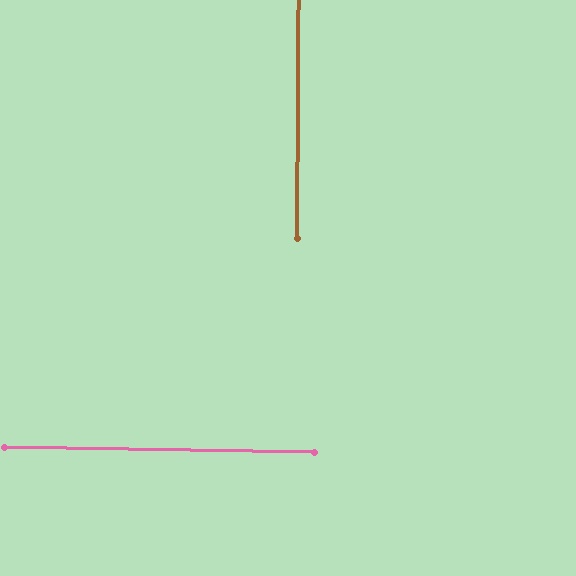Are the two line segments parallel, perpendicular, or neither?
Perpendicular — they meet at approximately 90°.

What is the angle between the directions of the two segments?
Approximately 90 degrees.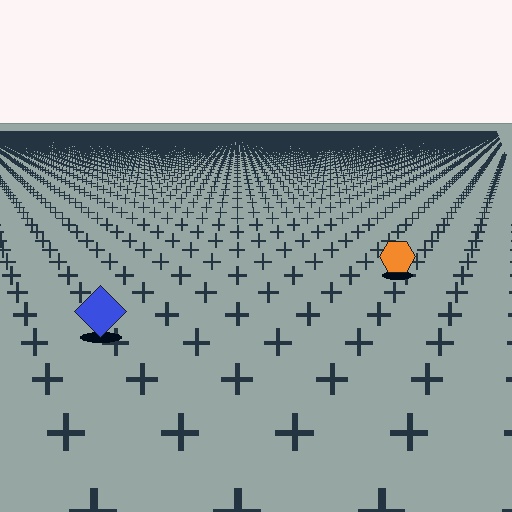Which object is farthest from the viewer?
The orange hexagon is farthest from the viewer. It appears smaller and the ground texture around it is denser.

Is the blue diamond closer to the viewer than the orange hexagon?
Yes. The blue diamond is closer — you can tell from the texture gradient: the ground texture is coarser near it.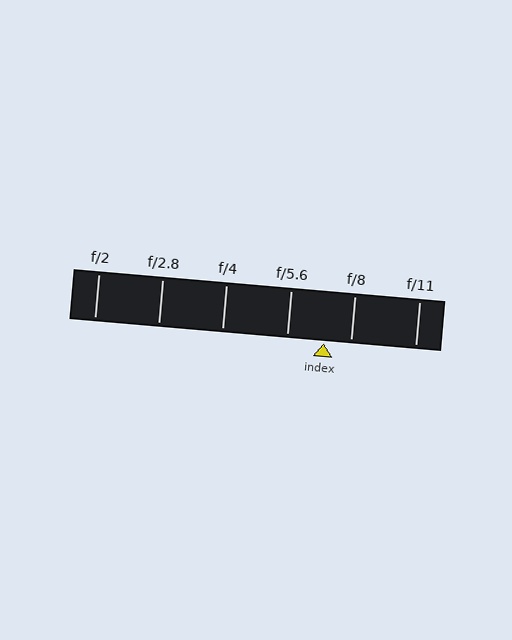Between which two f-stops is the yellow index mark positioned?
The index mark is between f/5.6 and f/8.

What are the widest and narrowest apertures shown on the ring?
The widest aperture shown is f/2 and the narrowest is f/11.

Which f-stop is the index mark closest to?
The index mark is closest to f/8.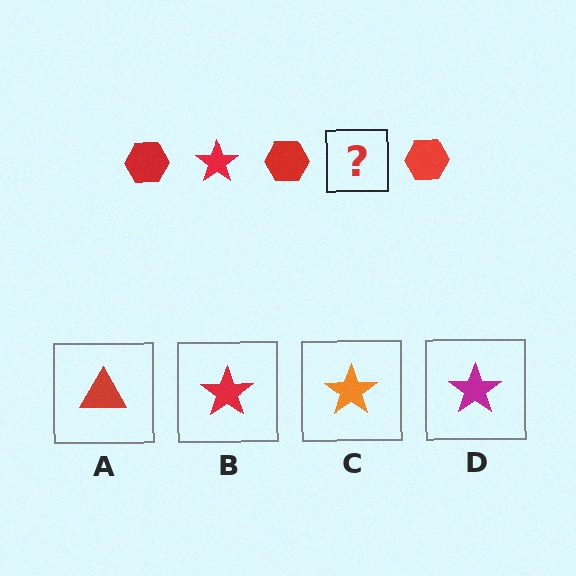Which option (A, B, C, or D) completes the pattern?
B.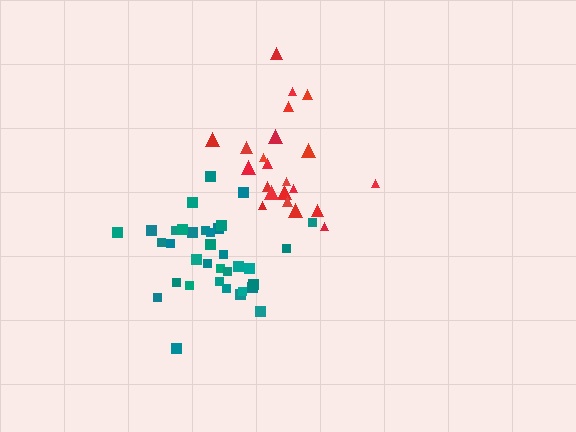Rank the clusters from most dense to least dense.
teal, red.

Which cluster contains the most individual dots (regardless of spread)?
Teal (35).